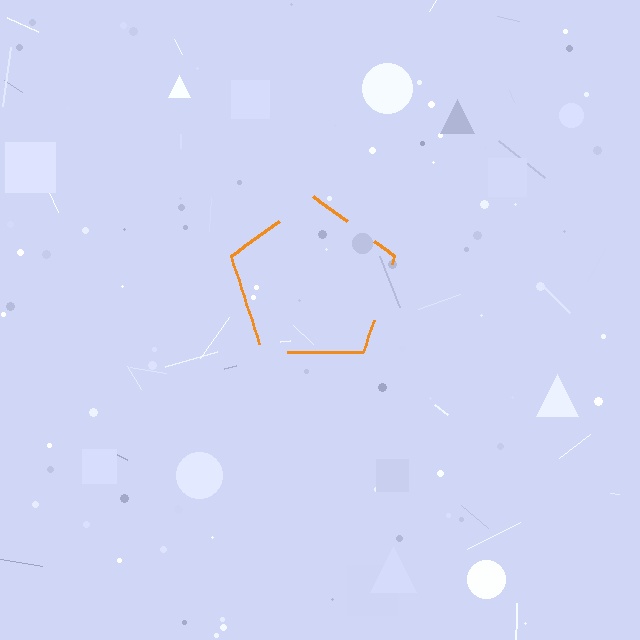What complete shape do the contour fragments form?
The contour fragments form a pentagon.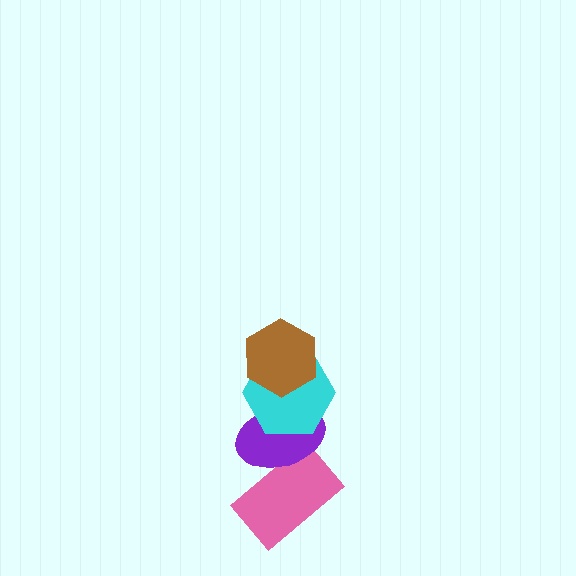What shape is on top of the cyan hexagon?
The brown hexagon is on top of the cyan hexagon.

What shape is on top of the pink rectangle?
The purple ellipse is on top of the pink rectangle.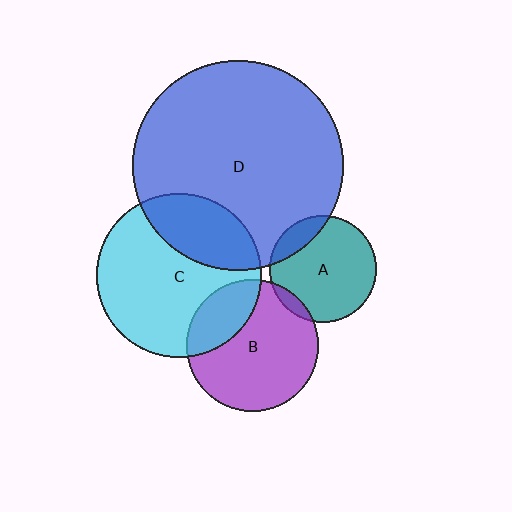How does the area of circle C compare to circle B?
Approximately 1.5 times.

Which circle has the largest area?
Circle D (blue).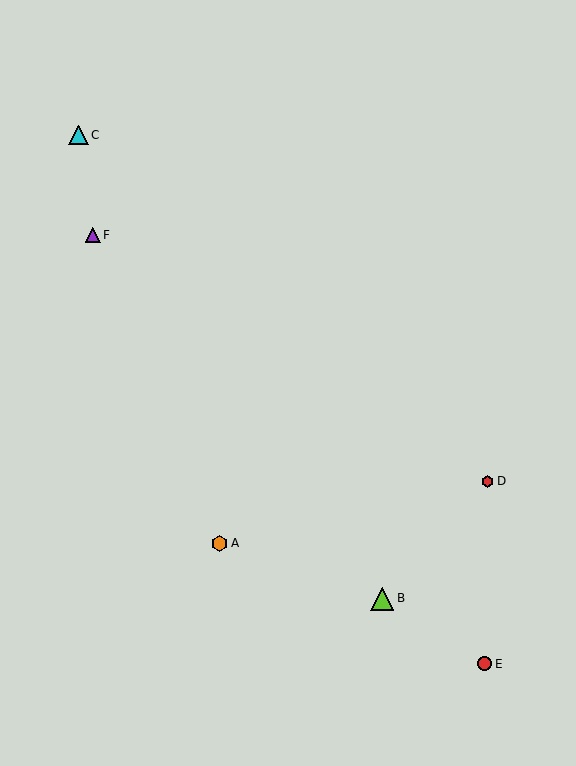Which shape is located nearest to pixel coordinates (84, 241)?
The purple triangle (labeled F) at (93, 235) is nearest to that location.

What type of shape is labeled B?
Shape B is a lime triangle.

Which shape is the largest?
The lime triangle (labeled B) is the largest.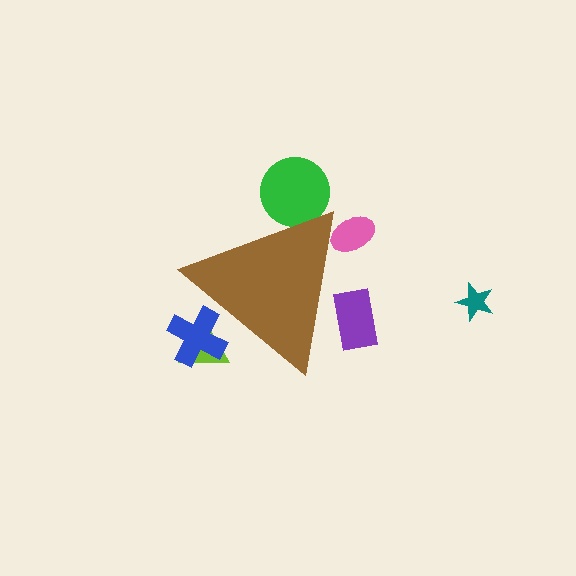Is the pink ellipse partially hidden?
Yes, the pink ellipse is partially hidden behind the brown triangle.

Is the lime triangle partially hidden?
Yes, the lime triangle is partially hidden behind the brown triangle.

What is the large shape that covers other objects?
A brown triangle.